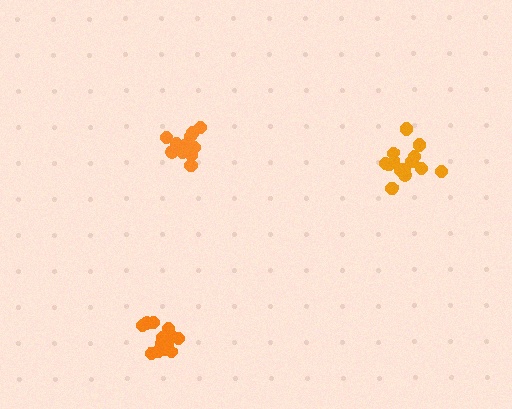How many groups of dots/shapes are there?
There are 3 groups.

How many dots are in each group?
Group 1: 14 dots, Group 2: 13 dots, Group 3: 13 dots (40 total).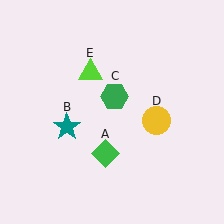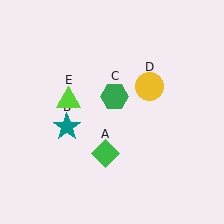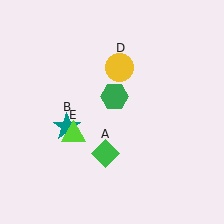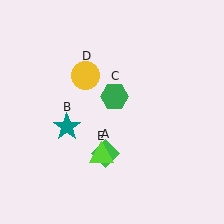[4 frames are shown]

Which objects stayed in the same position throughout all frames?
Green diamond (object A) and teal star (object B) and green hexagon (object C) remained stationary.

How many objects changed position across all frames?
2 objects changed position: yellow circle (object D), lime triangle (object E).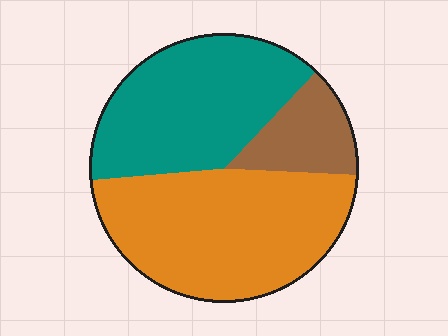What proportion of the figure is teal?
Teal takes up about three eighths (3/8) of the figure.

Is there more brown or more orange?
Orange.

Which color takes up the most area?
Orange, at roughly 50%.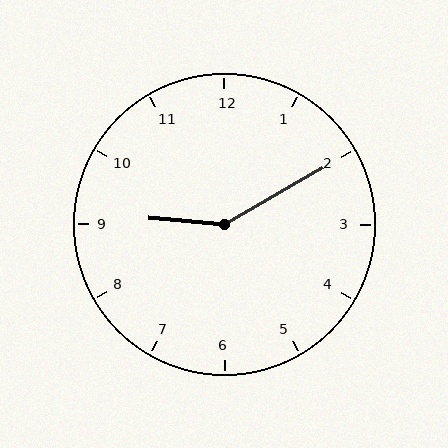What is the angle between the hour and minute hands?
Approximately 145 degrees.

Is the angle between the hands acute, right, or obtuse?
It is obtuse.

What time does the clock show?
9:10.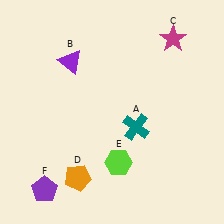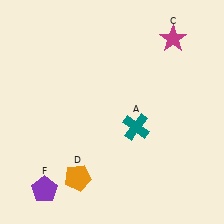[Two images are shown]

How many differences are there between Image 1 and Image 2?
There are 2 differences between the two images.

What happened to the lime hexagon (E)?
The lime hexagon (E) was removed in Image 2. It was in the bottom-right area of Image 1.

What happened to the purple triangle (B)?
The purple triangle (B) was removed in Image 2. It was in the top-left area of Image 1.